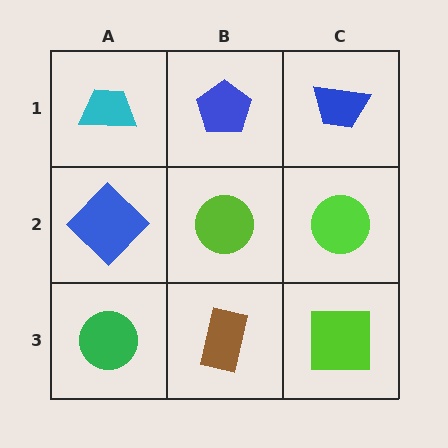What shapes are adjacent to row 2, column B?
A blue pentagon (row 1, column B), a brown rectangle (row 3, column B), a blue diamond (row 2, column A), a lime circle (row 2, column C).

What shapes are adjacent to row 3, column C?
A lime circle (row 2, column C), a brown rectangle (row 3, column B).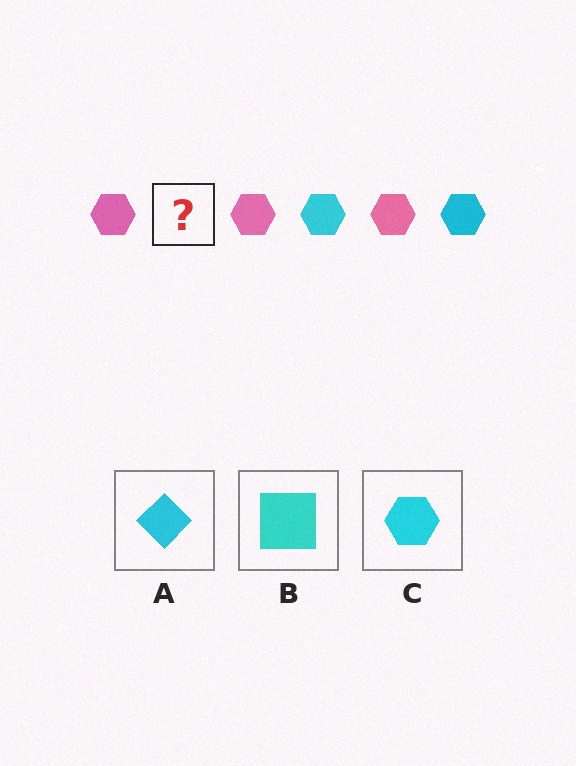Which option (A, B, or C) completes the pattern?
C.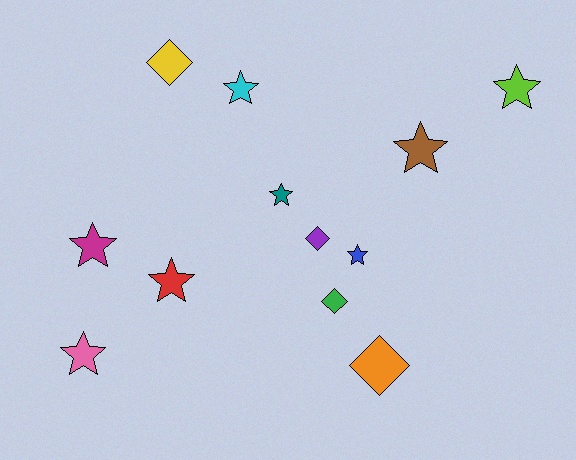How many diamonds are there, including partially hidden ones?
There are 4 diamonds.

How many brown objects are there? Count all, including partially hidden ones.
There is 1 brown object.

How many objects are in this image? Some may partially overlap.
There are 12 objects.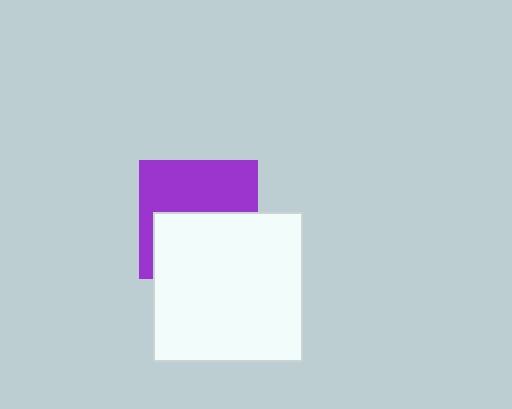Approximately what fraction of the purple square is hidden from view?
Roughly 50% of the purple square is hidden behind the white square.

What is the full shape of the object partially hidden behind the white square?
The partially hidden object is a purple square.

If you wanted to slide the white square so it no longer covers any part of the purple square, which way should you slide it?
Slide it down — that is the most direct way to separate the two shapes.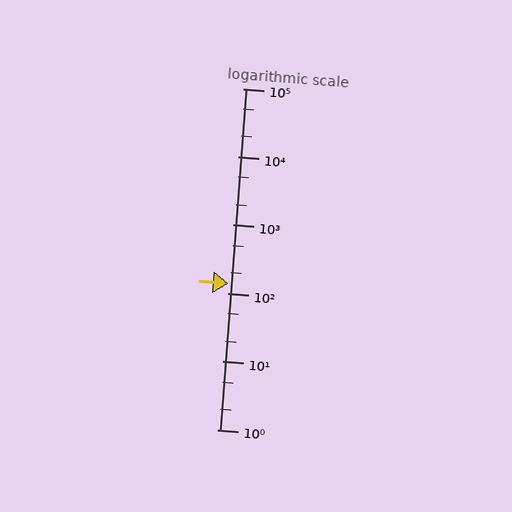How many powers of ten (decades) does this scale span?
The scale spans 5 decades, from 1 to 100000.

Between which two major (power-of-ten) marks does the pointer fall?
The pointer is between 100 and 1000.